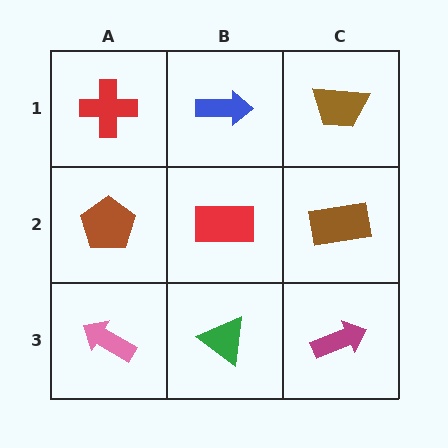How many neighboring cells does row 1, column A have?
2.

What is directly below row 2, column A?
A pink arrow.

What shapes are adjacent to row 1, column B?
A red rectangle (row 2, column B), a red cross (row 1, column A), a brown trapezoid (row 1, column C).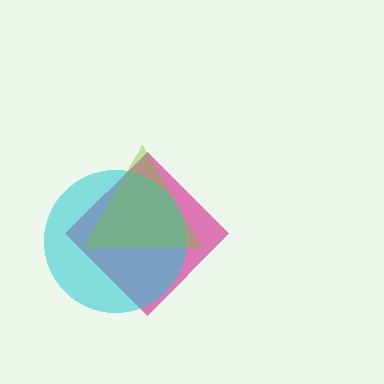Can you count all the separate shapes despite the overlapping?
Yes, there are 3 separate shapes.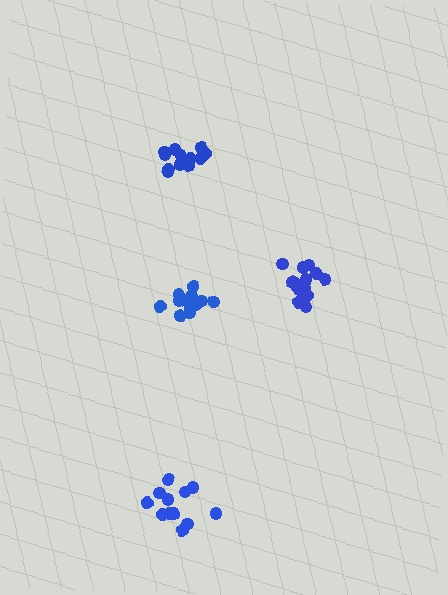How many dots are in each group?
Group 1: 12 dots, Group 2: 16 dots, Group 3: 16 dots, Group 4: 12 dots (56 total).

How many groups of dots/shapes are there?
There are 4 groups.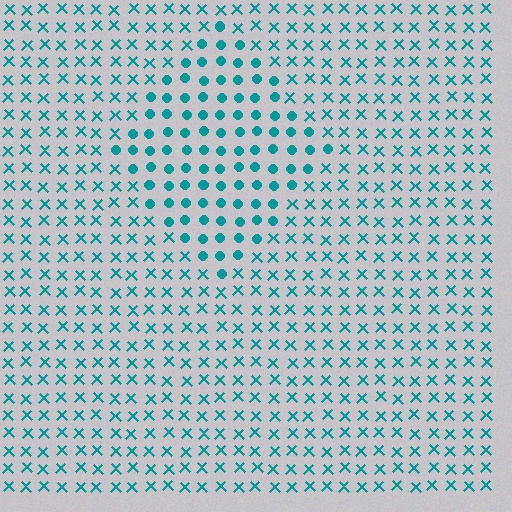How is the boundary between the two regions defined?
The boundary is defined by a change in element shape: circles inside vs. X marks outside. All elements share the same color and spacing.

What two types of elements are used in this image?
The image uses circles inside the diamond region and X marks outside it.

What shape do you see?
I see a diamond.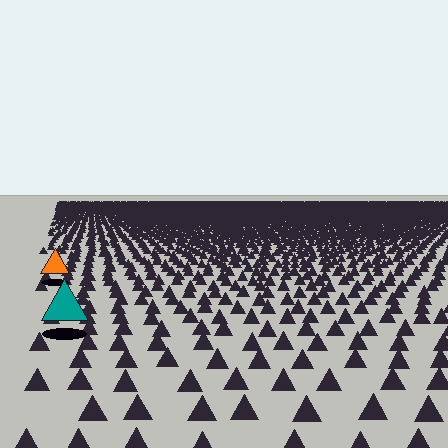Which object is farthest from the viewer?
The orange triangle is farthest from the viewer. It appears smaller and the ground texture around it is denser.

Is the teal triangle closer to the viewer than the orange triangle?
Yes. The teal triangle is closer — you can tell from the texture gradient: the ground texture is coarser near it.